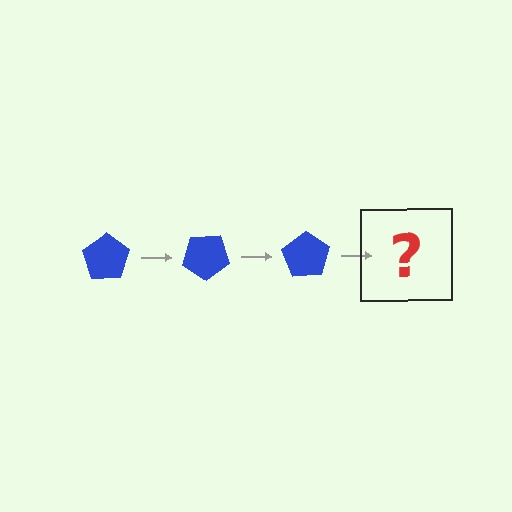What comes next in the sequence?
The next element should be a blue pentagon rotated 105 degrees.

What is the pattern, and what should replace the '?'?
The pattern is that the pentagon rotates 35 degrees each step. The '?' should be a blue pentagon rotated 105 degrees.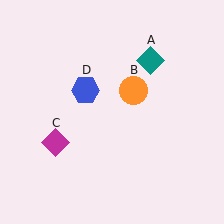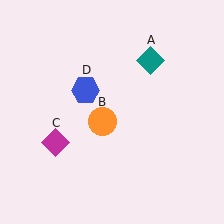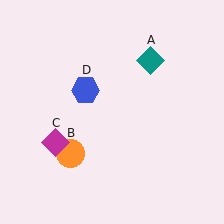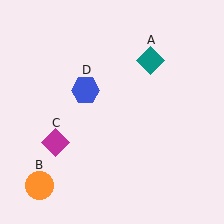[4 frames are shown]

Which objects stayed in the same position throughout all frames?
Teal diamond (object A) and magenta diamond (object C) and blue hexagon (object D) remained stationary.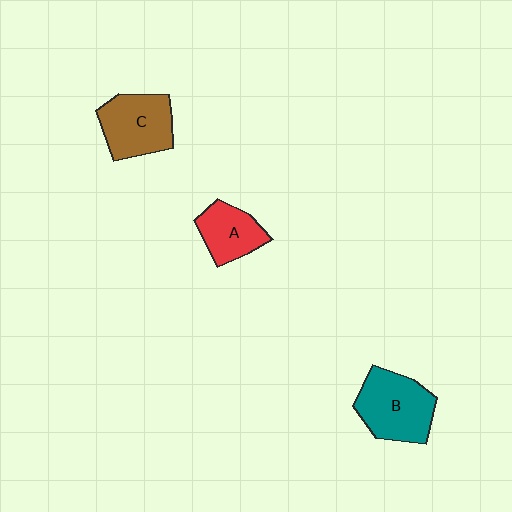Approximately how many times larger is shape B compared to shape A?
Approximately 1.5 times.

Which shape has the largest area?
Shape B (teal).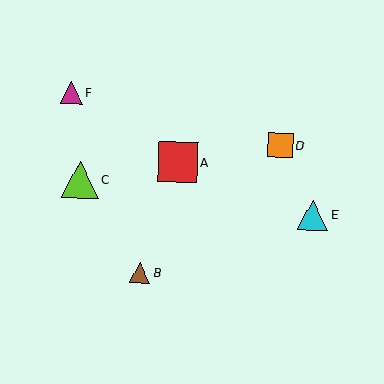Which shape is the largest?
The red square (labeled A) is the largest.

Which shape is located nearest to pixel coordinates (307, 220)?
The cyan triangle (labeled E) at (313, 215) is nearest to that location.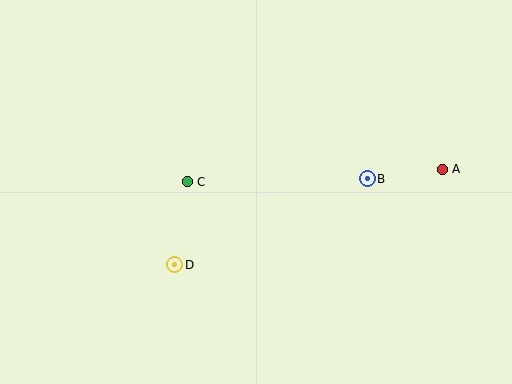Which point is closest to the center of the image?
Point C at (187, 181) is closest to the center.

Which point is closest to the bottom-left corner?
Point D is closest to the bottom-left corner.